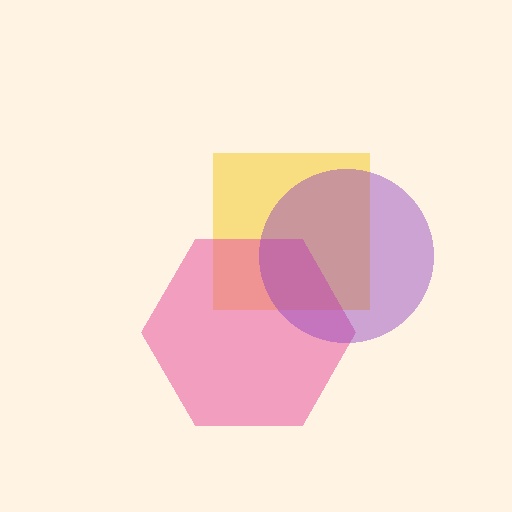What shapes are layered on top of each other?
The layered shapes are: a yellow square, a pink hexagon, a purple circle.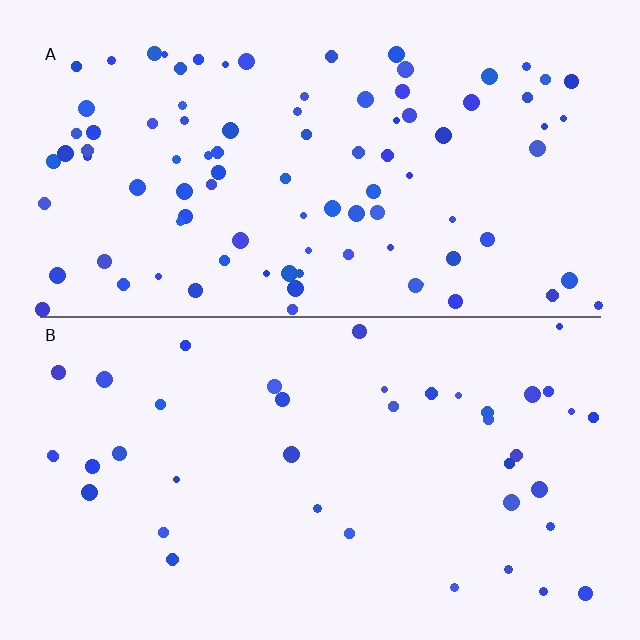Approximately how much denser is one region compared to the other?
Approximately 2.3× — region A over region B.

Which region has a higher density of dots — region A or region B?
A (the top).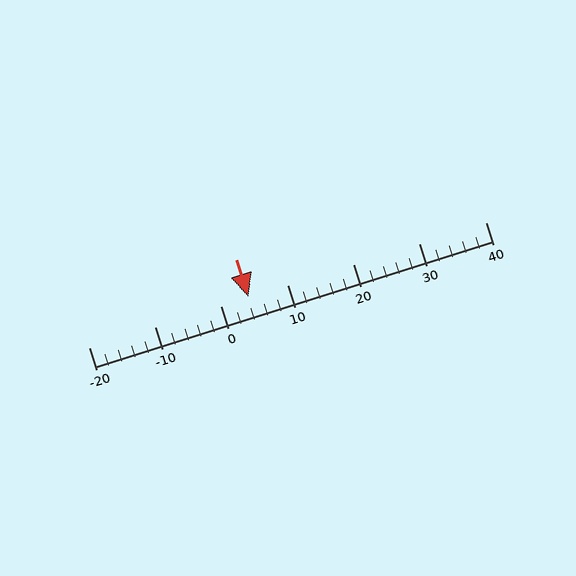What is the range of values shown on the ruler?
The ruler shows values from -20 to 40.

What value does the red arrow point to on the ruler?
The red arrow points to approximately 4.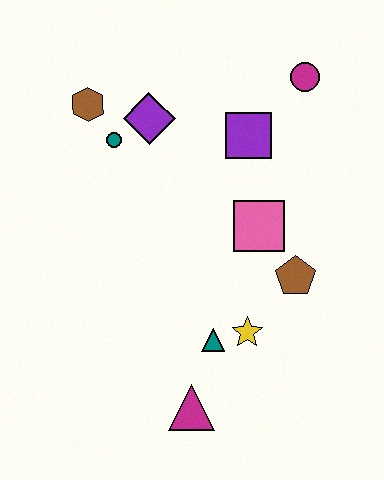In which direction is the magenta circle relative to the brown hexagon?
The magenta circle is to the right of the brown hexagon.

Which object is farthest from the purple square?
The magenta triangle is farthest from the purple square.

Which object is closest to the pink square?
The brown pentagon is closest to the pink square.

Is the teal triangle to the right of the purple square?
No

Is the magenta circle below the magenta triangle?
No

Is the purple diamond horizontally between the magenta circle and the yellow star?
No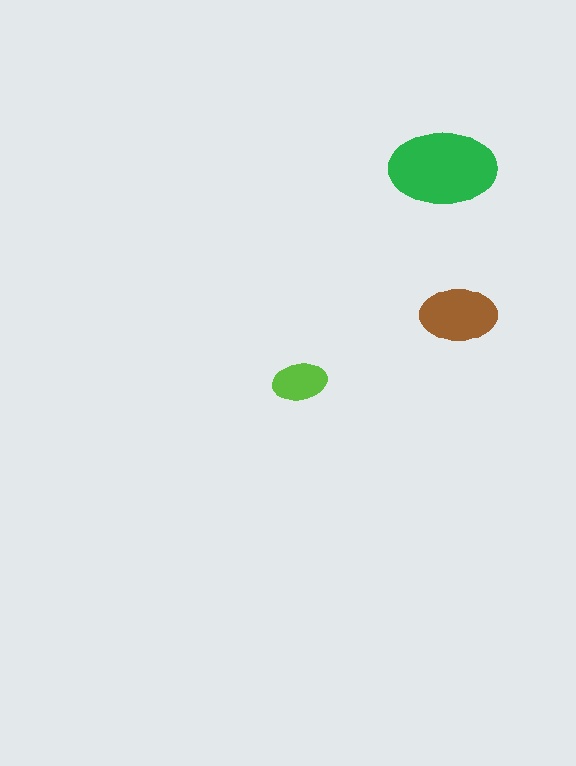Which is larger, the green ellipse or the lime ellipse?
The green one.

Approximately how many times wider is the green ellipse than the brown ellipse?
About 1.5 times wider.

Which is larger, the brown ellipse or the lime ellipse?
The brown one.